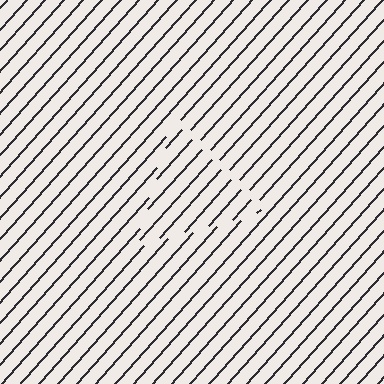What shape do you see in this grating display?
An illusory triangle. The interior of the shape contains the same grating, shifted by half a period — the contour is defined by the phase discontinuity where line-ends from the inner and outer gratings abut.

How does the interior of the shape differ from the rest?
The interior of the shape contains the same grating, shifted by half a period — the contour is defined by the phase discontinuity where line-ends from the inner and outer gratings abut.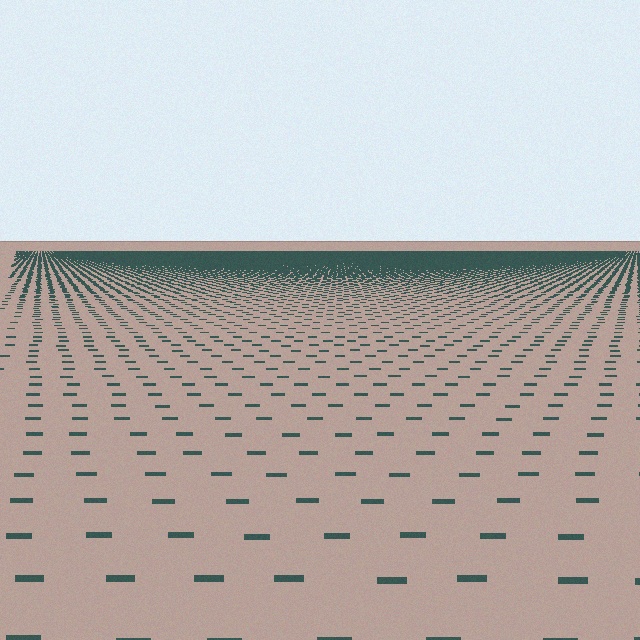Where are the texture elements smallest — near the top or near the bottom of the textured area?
Near the top.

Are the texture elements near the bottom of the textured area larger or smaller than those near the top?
Larger. Near the bottom, elements are closer to the viewer and appear at a bigger on-screen size.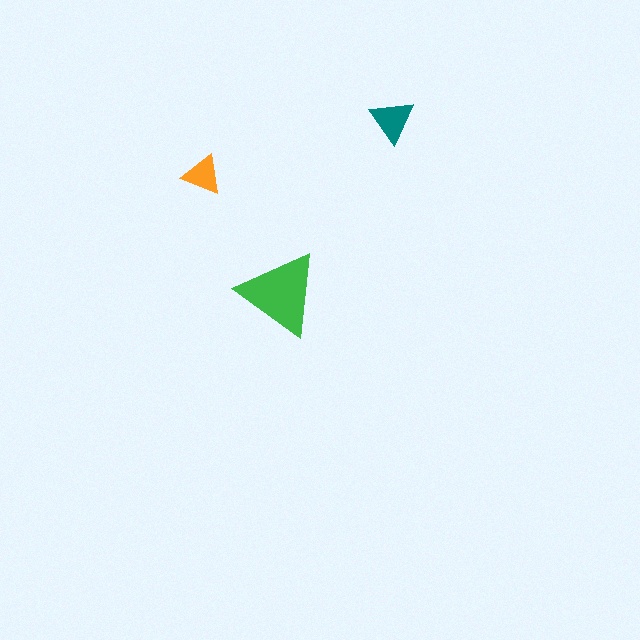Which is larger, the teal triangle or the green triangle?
The green one.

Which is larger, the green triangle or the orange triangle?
The green one.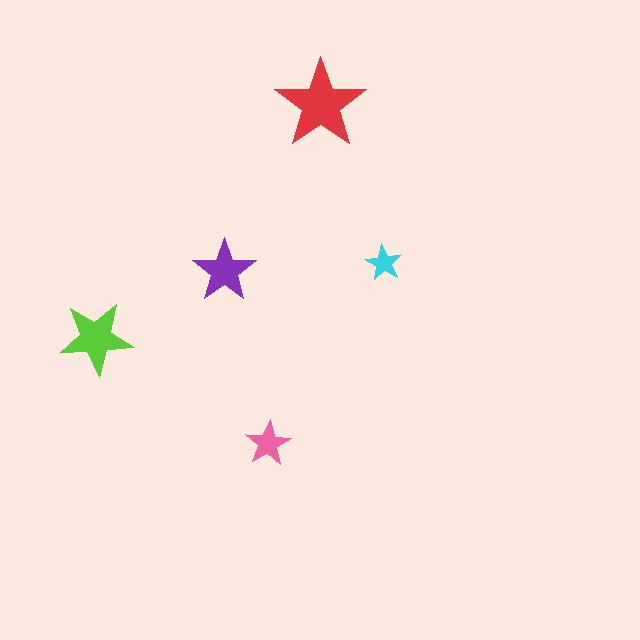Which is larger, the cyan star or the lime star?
The lime one.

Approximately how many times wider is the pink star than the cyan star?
About 1.5 times wider.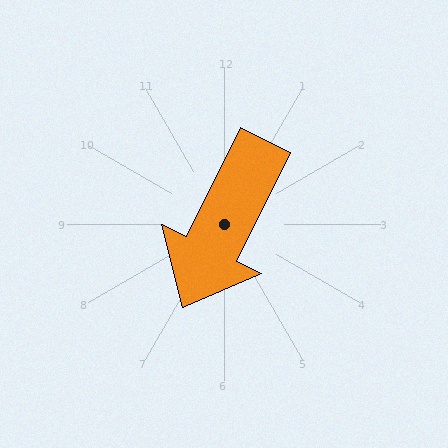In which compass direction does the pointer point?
Southwest.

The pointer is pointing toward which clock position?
Roughly 7 o'clock.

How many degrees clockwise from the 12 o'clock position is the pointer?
Approximately 206 degrees.